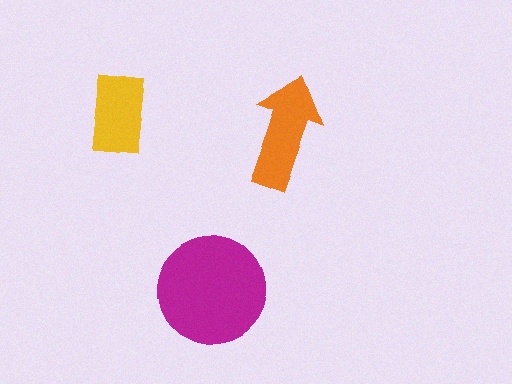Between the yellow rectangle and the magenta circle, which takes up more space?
The magenta circle.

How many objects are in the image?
There are 3 objects in the image.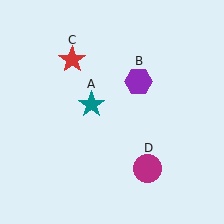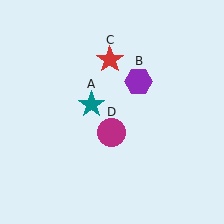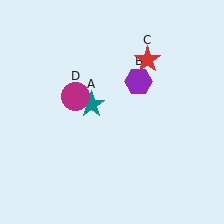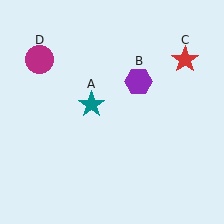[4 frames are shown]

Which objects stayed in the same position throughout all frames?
Teal star (object A) and purple hexagon (object B) remained stationary.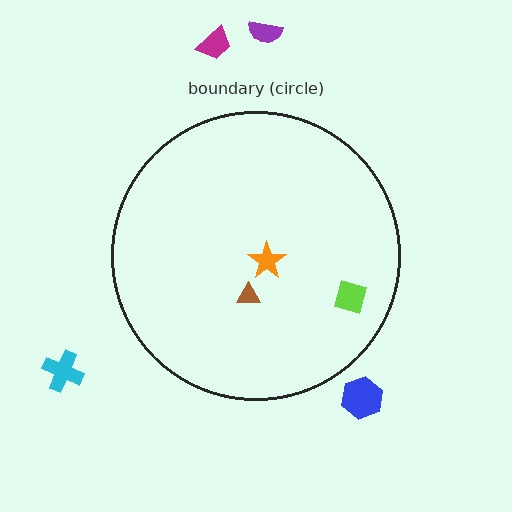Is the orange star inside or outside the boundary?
Inside.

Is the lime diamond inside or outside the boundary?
Inside.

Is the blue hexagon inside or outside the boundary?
Outside.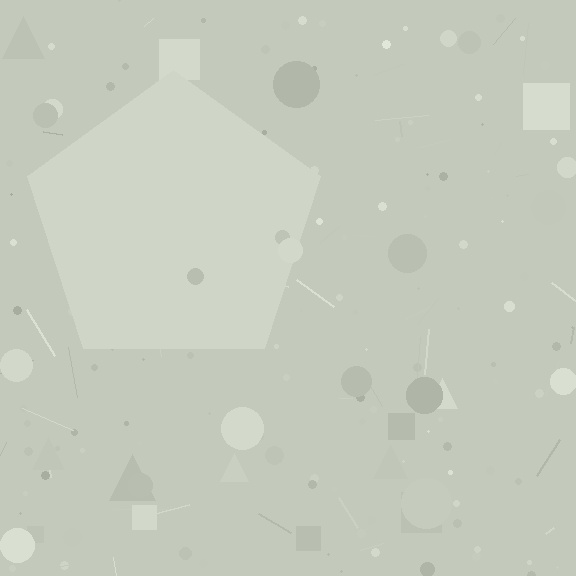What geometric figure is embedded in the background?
A pentagon is embedded in the background.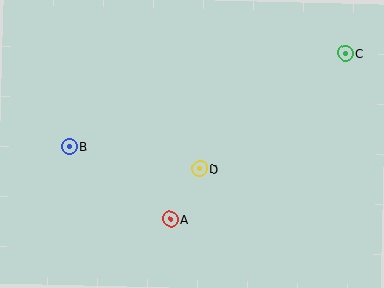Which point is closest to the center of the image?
Point D at (200, 169) is closest to the center.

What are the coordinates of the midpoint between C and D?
The midpoint between C and D is at (272, 111).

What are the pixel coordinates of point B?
Point B is at (69, 147).